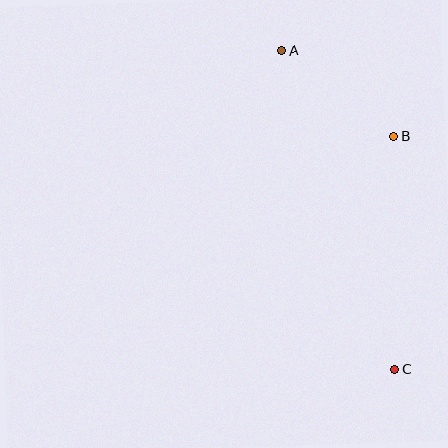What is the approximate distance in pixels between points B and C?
The distance between B and C is approximately 233 pixels.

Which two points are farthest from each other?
Points A and C are farthest from each other.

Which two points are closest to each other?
Points A and B are closest to each other.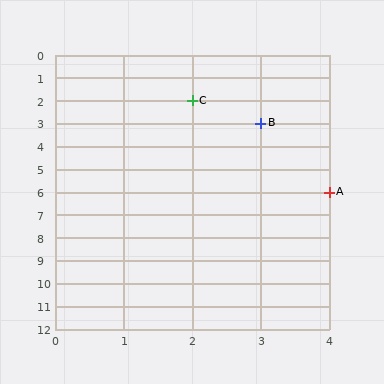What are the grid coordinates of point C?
Point C is at grid coordinates (2, 2).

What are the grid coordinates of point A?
Point A is at grid coordinates (4, 6).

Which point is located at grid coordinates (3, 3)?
Point B is at (3, 3).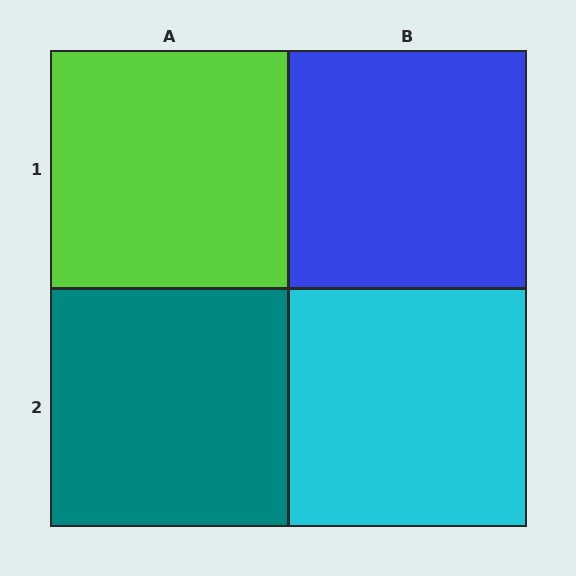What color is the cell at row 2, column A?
Teal.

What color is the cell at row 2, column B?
Cyan.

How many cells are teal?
1 cell is teal.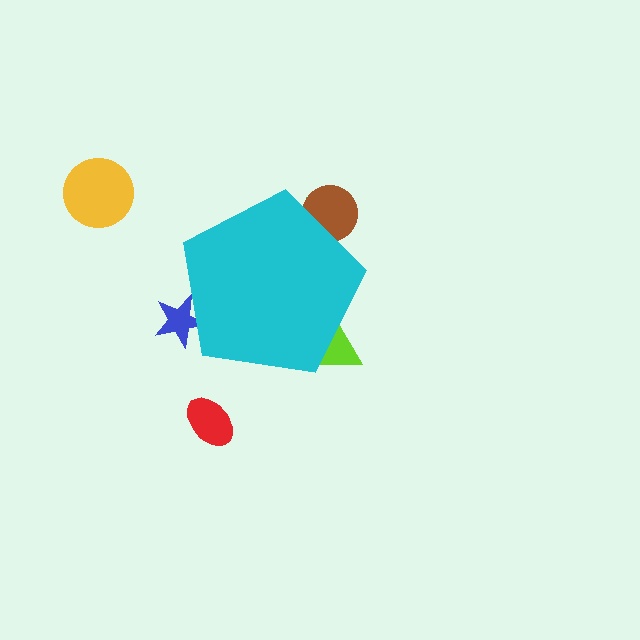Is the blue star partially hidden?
Yes, the blue star is partially hidden behind the cyan pentagon.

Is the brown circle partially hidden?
Yes, the brown circle is partially hidden behind the cyan pentagon.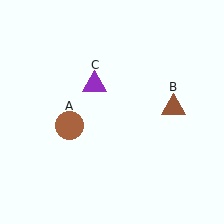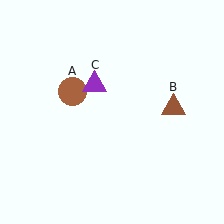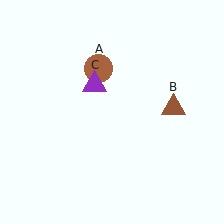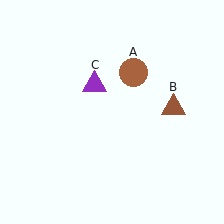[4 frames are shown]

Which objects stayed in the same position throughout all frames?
Brown triangle (object B) and purple triangle (object C) remained stationary.